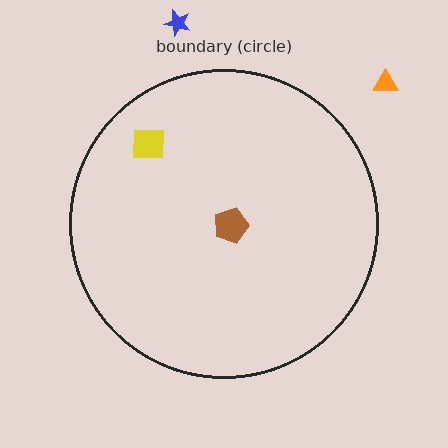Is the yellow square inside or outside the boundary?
Inside.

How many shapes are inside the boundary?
2 inside, 2 outside.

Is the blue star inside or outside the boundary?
Outside.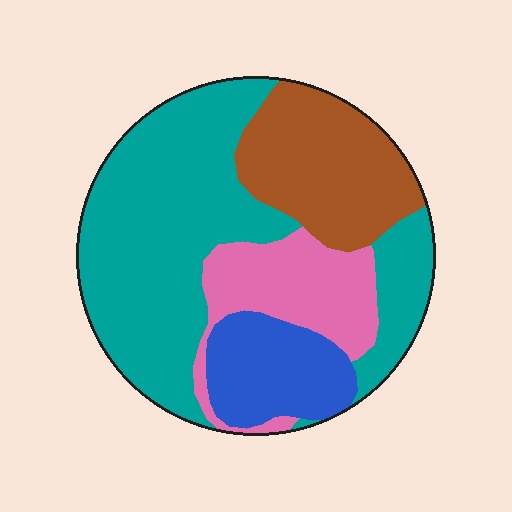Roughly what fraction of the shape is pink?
Pink covers 16% of the shape.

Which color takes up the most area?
Teal, at roughly 50%.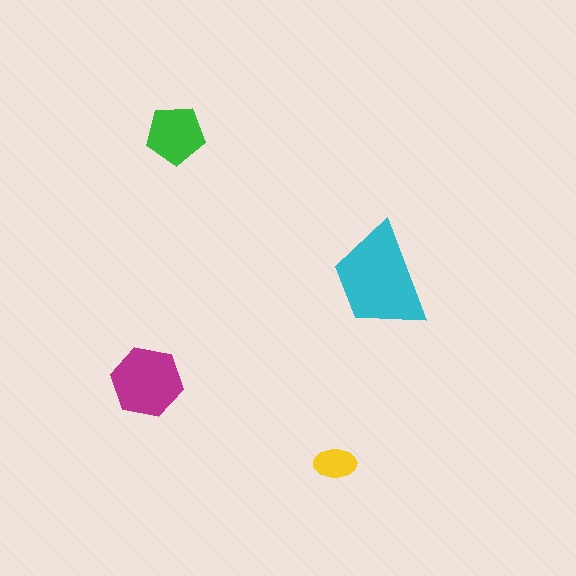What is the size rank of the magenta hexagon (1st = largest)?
2nd.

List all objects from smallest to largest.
The yellow ellipse, the green pentagon, the magenta hexagon, the cyan trapezoid.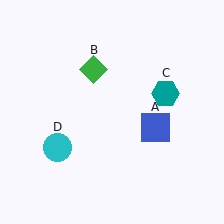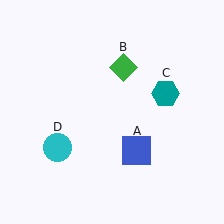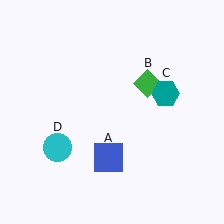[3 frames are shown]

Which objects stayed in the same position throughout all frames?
Teal hexagon (object C) and cyan circle (object D) remained stationary.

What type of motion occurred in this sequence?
The blue square (object A), green diamond (object B) rotated clockwise around the center of the scene.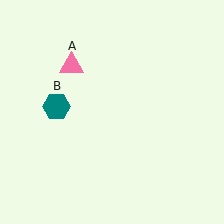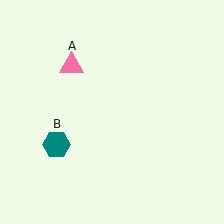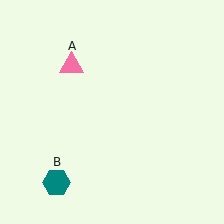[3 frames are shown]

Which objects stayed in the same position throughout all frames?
Pink triangle (object A) remained stationary.